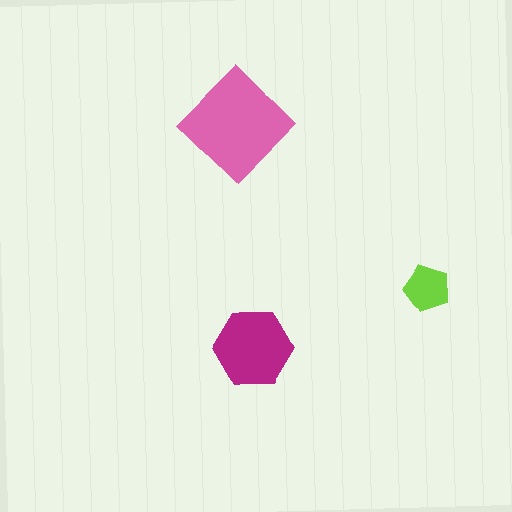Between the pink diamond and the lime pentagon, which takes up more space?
The pink diamond.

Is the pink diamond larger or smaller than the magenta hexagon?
Larger.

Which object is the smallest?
The lime pentagon.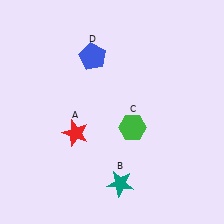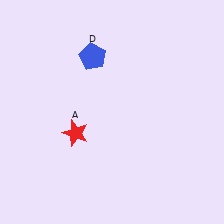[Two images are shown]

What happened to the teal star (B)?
The teal star (B) was removed in Image 2. It was in the bottom-right area of Image 1.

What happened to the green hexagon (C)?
The green hexagon (C) was removed in Image 2. It was in the bottom-right area of Image 1.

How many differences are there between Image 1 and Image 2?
There are 2 differences between the two images.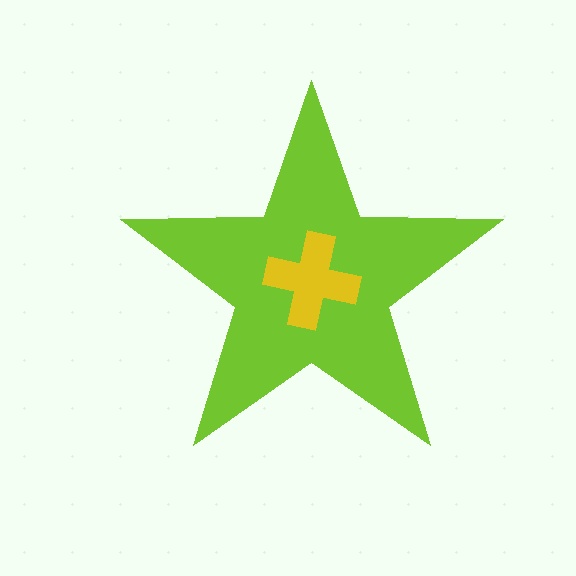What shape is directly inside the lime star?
The yellow cross.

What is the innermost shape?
The yellow cross.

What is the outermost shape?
The lime star.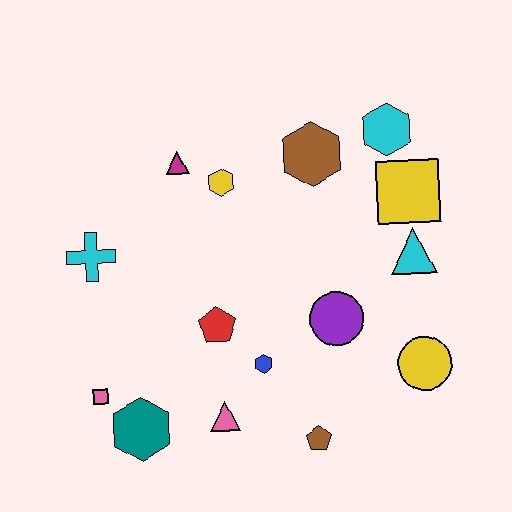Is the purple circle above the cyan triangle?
No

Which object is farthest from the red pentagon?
The cyan hexagon is farthest from the red pentagon.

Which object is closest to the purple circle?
The blue hexagon is closest to the purple circle.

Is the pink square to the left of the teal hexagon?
Yes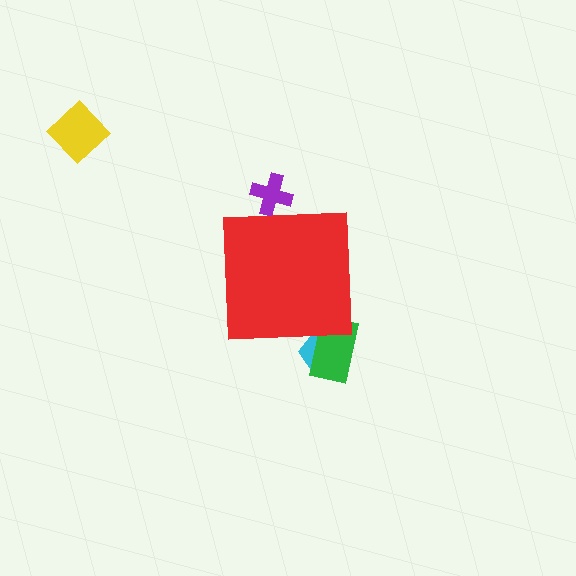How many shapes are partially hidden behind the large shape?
3 shapes are partially hidden.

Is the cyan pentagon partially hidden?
Yes, the cyan pentagon is partially hidden behind the red square.